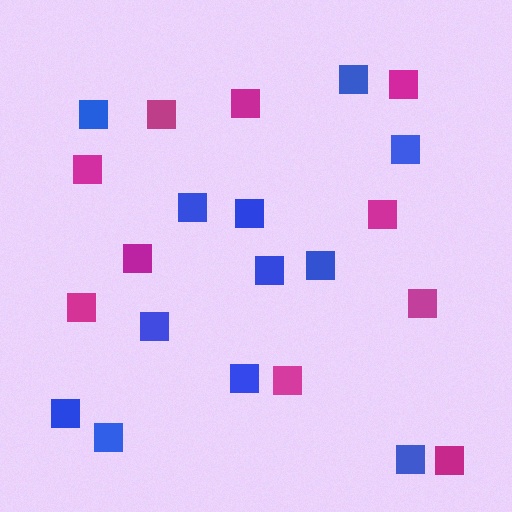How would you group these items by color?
There are 2 groups: one group of blue squares (12) and one group of magenta squares (10).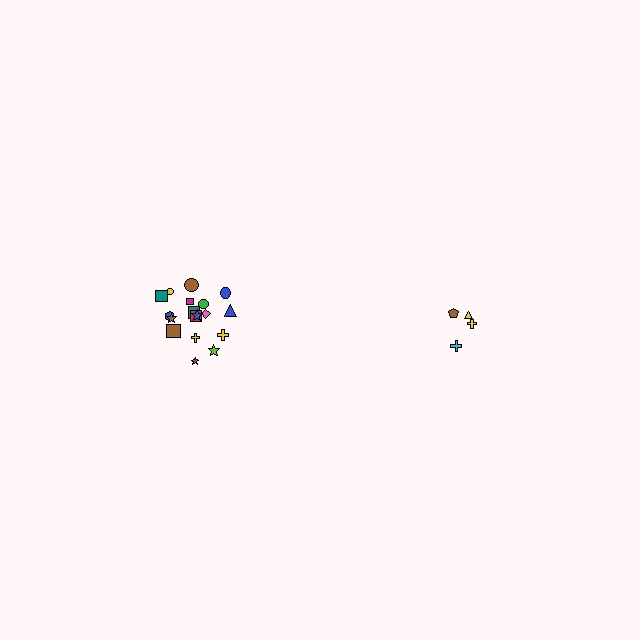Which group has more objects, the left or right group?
The left group.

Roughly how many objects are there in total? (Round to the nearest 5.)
Roughly 20 objects in total.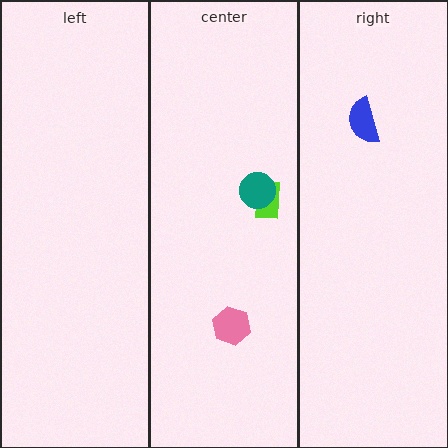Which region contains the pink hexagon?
The center region.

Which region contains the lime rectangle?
The center region.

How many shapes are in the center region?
3.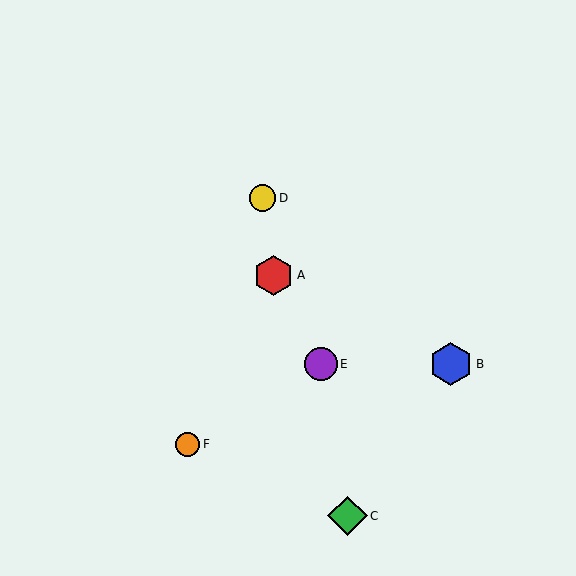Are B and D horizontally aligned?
No, B is at y≈364 and D is at y≈198.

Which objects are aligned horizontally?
Objects B, E are aligned horizontally.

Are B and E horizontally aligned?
Yes, both are at y≈364.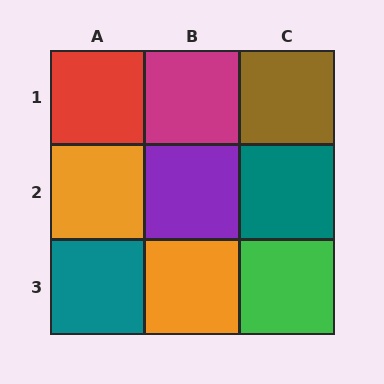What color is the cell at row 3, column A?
Teal.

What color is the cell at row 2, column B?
Purple.